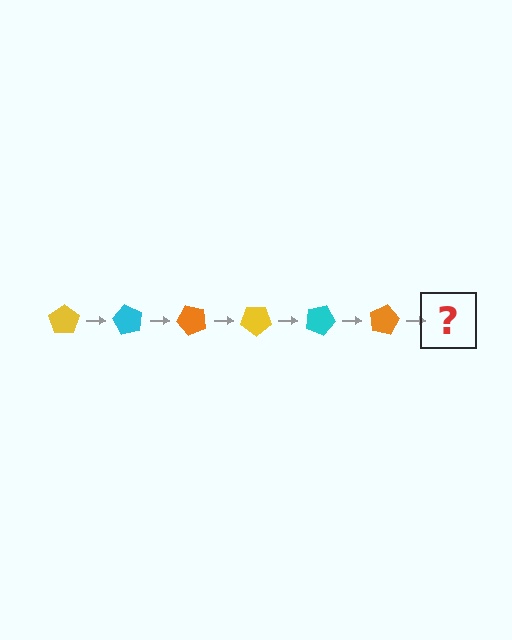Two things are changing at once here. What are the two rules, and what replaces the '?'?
The two rules are that it rotates 60 degrees each step and the color cycles through yellow, cyan, and orange. The '?' should be a yellow pentagon, rotated 360 degrees from the start.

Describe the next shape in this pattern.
It should be a yellow pentagon, rotated 360 degrees from the start.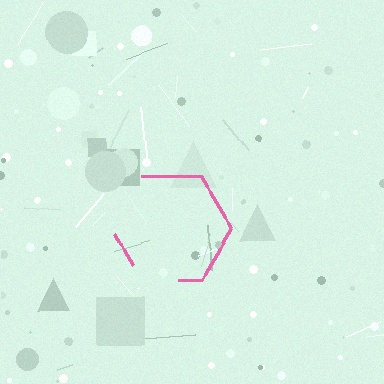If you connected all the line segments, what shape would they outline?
They would outline a hexagon.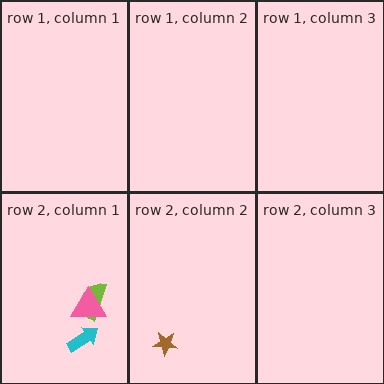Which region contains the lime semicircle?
The row 2, column 1 region.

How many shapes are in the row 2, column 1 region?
3.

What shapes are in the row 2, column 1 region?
The cyan arrow, the lime semicircle, the pink triangle.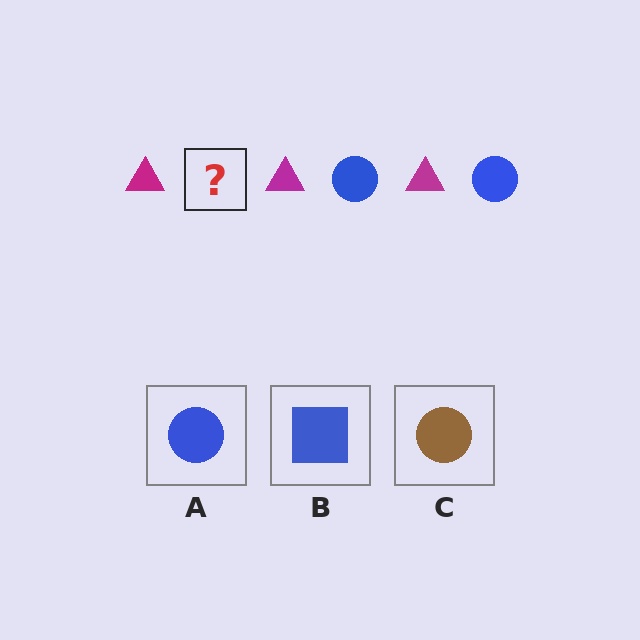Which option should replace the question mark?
Option A.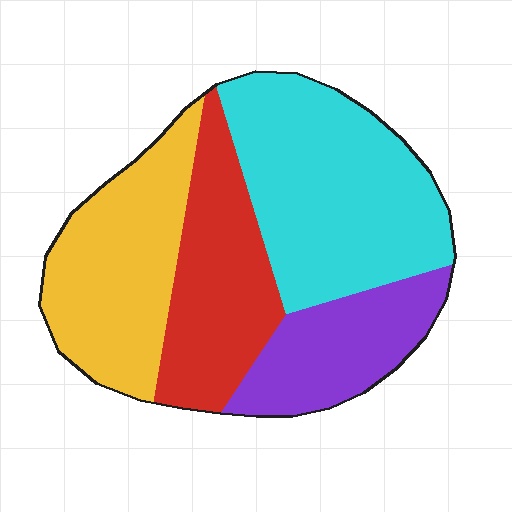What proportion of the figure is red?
Red covers 22% of the figure.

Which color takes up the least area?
Purple, at roughly 15%.